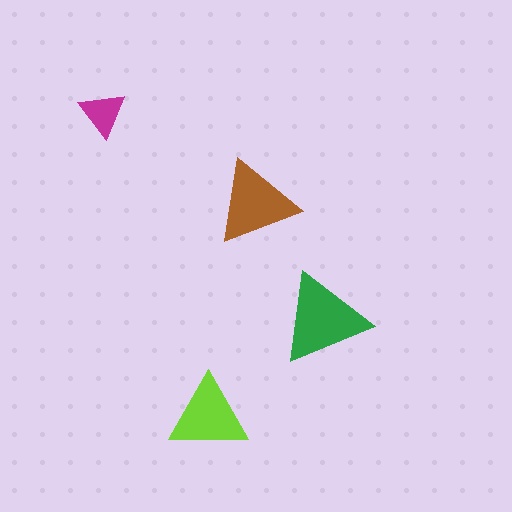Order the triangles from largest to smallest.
the green one, the brown one, the lime one, the magenta one.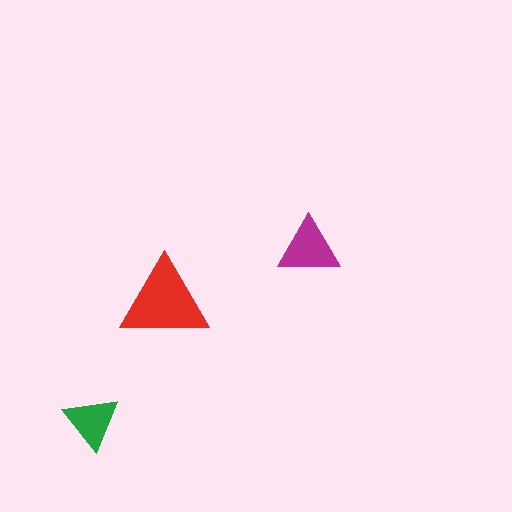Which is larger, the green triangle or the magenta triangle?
The magenta one.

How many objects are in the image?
There are 3 objects in the image.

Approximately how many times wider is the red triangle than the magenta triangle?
About 1.5 times wider.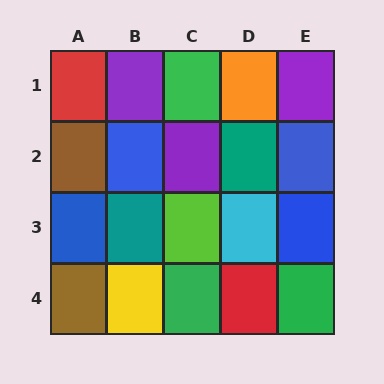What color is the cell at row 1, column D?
Orange.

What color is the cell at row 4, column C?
Green.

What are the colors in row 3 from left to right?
Blue, teal, lime, cyan, blue.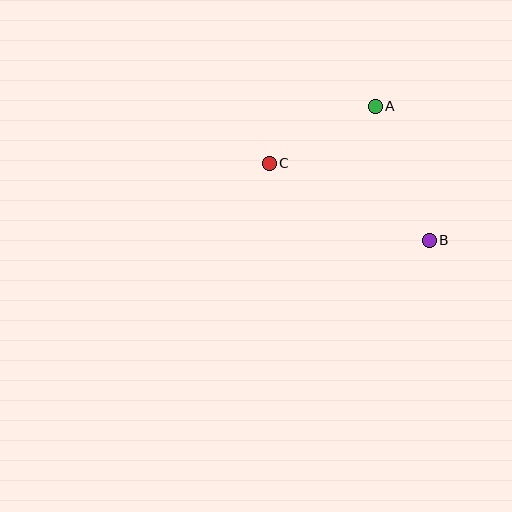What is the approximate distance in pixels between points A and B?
The distance between A and B is approximately 145 pixels.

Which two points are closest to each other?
Points A and C are closest to each other.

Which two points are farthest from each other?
Points B and C are farthest from each other.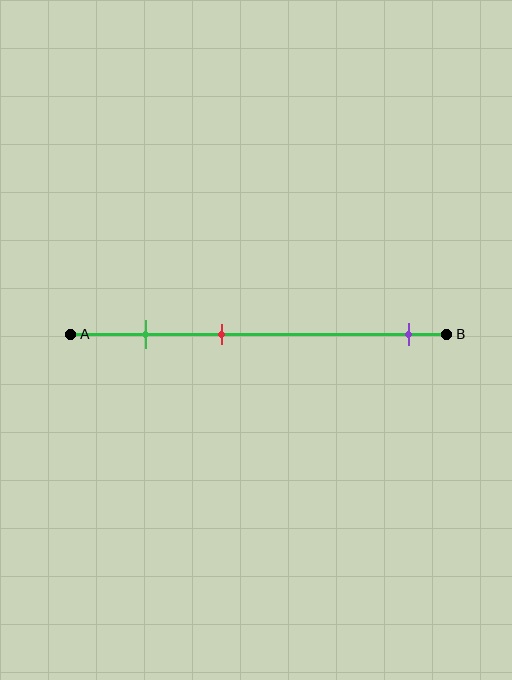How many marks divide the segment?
There are 3 marks dividing the segment.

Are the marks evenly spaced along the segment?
No, the marks are not evenly spaced.